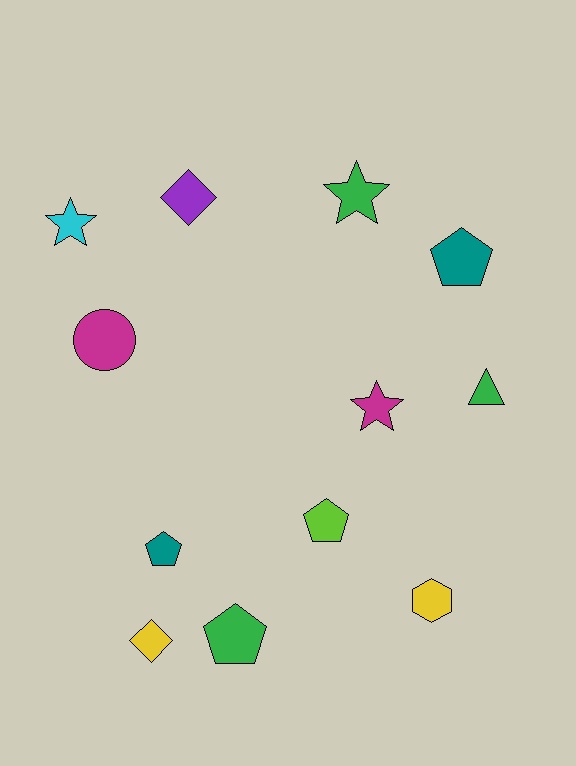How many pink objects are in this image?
There are no pink objects.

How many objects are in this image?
There are 12 objects.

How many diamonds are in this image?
There are 2 diamonds.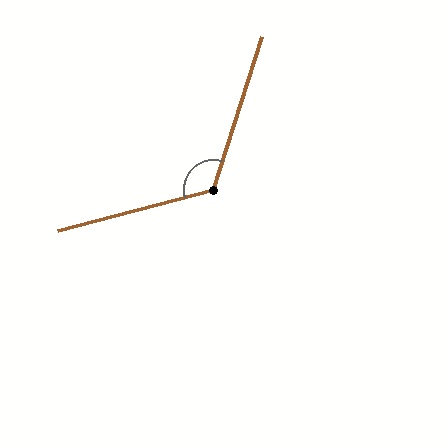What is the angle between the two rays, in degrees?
Approximately 122 degrees.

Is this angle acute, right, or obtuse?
It is obtuse.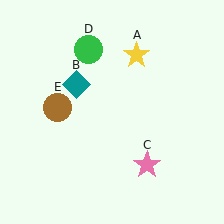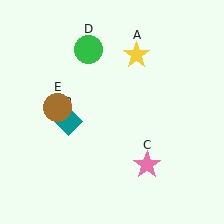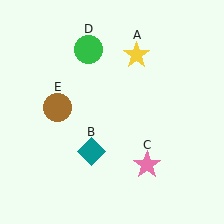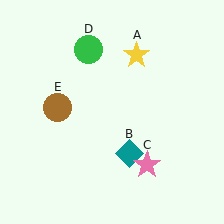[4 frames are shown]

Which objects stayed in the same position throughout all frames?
Yellow star (object A) and pink star (object C) and green circle (object D) and brown circle (object E) remained stationary.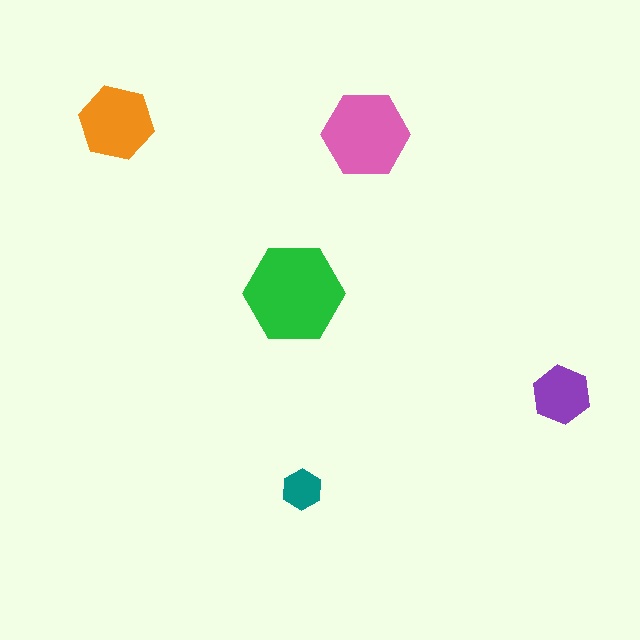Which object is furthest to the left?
The orange hexagon is leftmost.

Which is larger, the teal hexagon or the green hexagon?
The green one.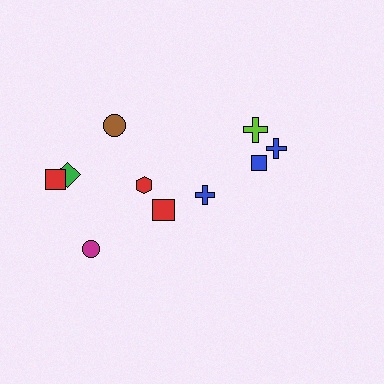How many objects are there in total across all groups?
There are 10 objects.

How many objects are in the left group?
There are 6 objects.